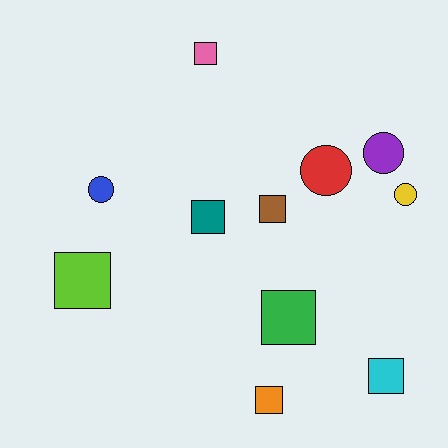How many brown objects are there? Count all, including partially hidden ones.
There is 1 brown object.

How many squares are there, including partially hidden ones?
There are 7 squares.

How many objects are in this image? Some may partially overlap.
There are 11 objects.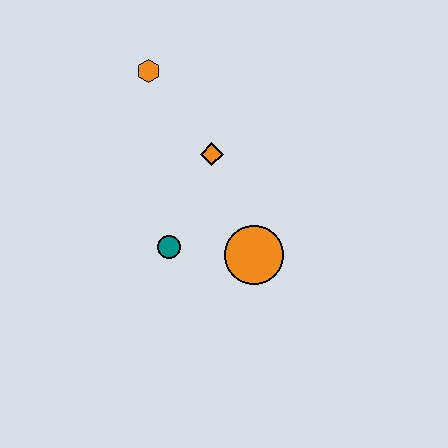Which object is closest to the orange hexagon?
The orange diamond is closest to the orange hexagon.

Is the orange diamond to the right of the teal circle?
Yes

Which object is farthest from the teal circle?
The orange hexagon is farthest from the teal circle.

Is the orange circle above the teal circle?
No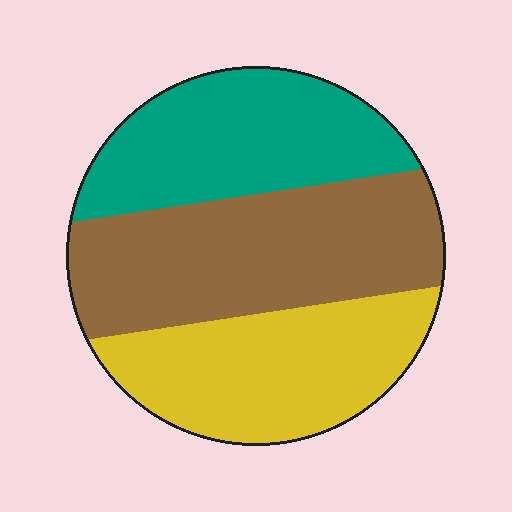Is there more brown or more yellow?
Brown.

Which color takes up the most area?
Brown, at roughly 40%.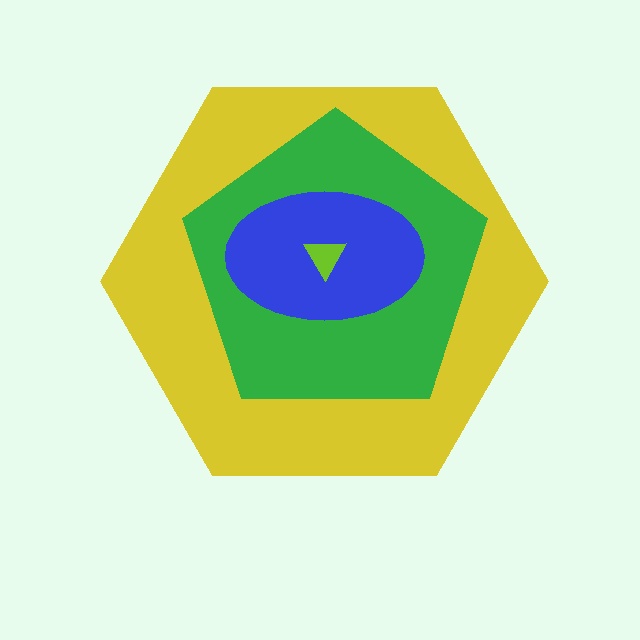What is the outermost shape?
The yellow hexagon.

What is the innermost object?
The lime triangle.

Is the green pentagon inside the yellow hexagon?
Yes.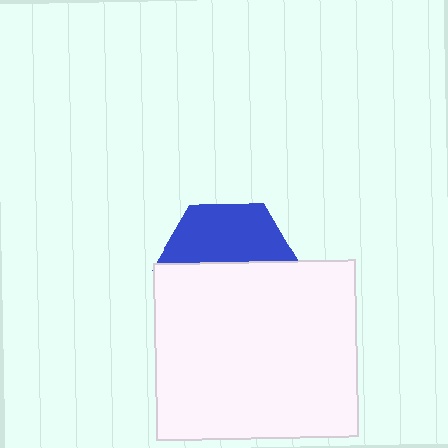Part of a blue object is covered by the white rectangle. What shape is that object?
It is a hexagon.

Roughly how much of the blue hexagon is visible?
A small part of it is visible (roughly 42%).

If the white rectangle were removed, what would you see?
You would see the complete blue hexagon.